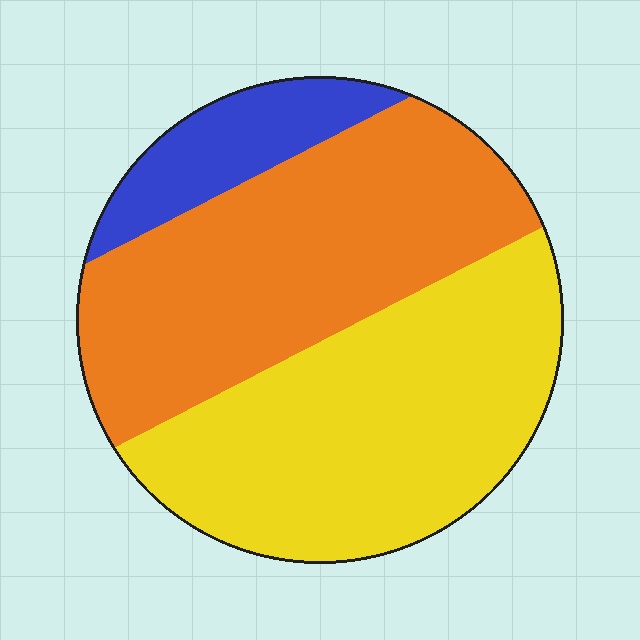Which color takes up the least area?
Blue, at roughly 10%.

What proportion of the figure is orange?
Orange takes up about two fifths (2/5) of the figure.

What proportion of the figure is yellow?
Yellow covers around 45% of the figure.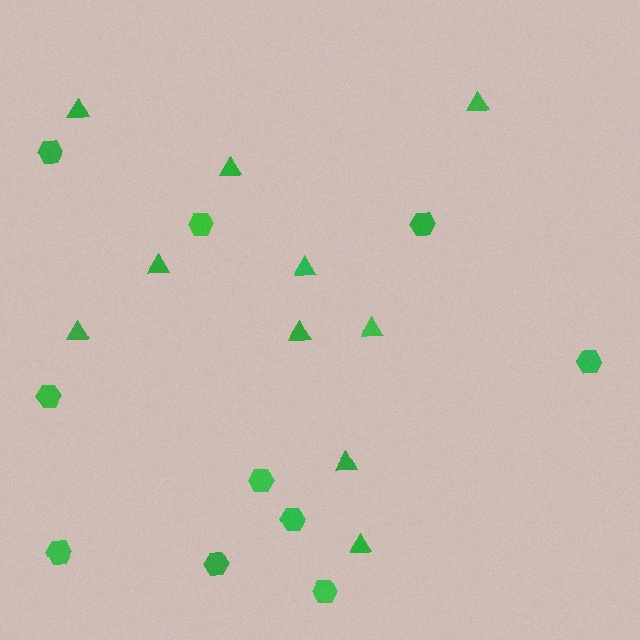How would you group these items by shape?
There are 2 groups: one group of triangles (10) and one group of hexagons (10).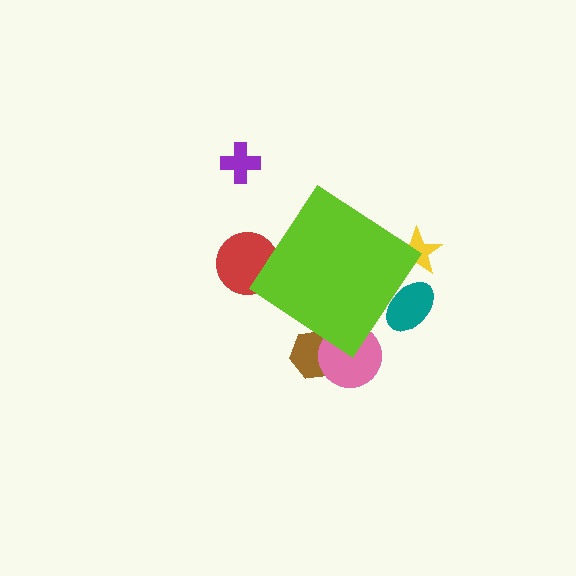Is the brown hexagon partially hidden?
Yes, the brown hexagon is partially hidden behind the lime diamond.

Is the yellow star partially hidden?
Yes, the yellow star is partially hidden behind the lime diamond.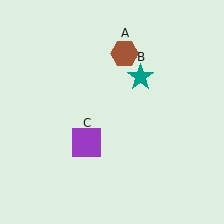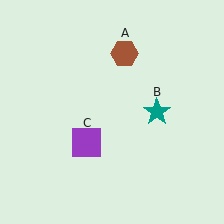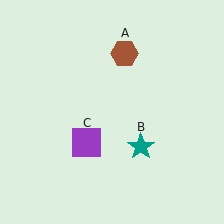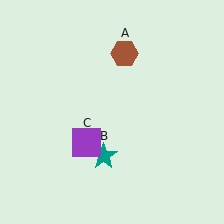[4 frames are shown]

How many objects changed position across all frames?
1 object changed position: teal star (object B).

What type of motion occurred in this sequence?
The teal star (object B) rotated clockwise around the center of the scene.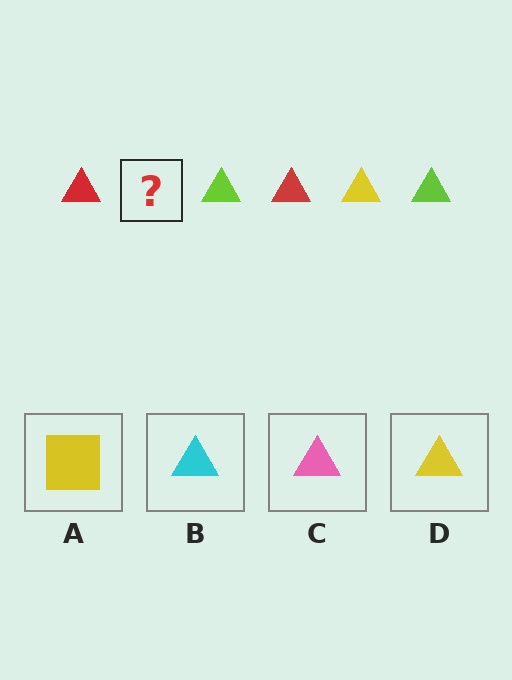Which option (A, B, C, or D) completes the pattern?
D.